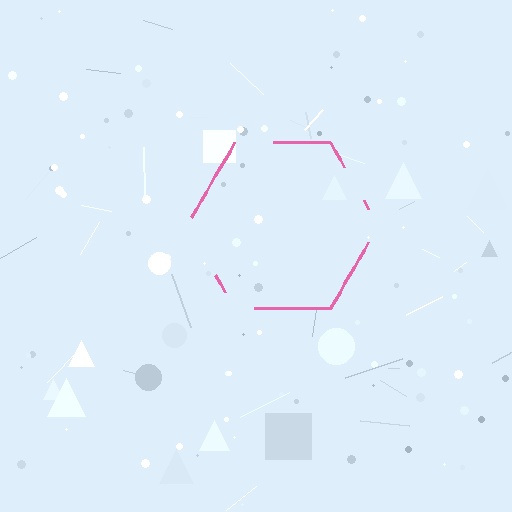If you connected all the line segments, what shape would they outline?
They would outline a hexagon.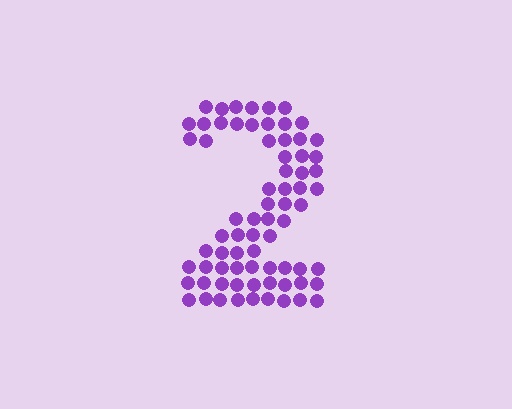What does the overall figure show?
The overall figure shows the digit 2.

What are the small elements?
The small elements are circles.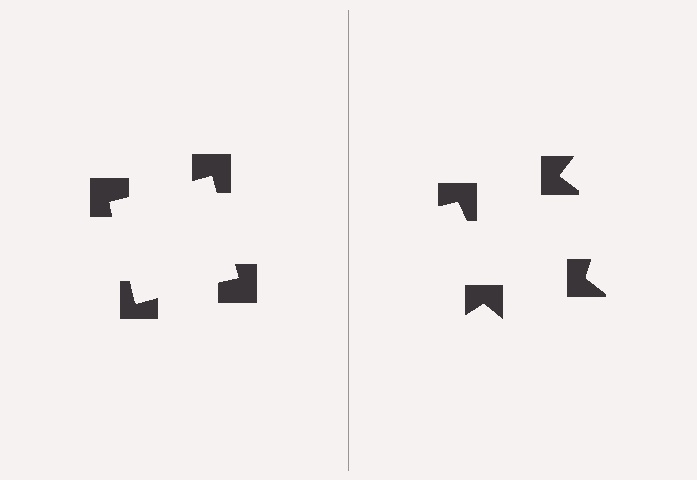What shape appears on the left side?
An illusory square.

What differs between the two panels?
The notched squares are positioned identically on both sides; only the wedge orientations differ. On the left they align to a square; on the right they are misaligned.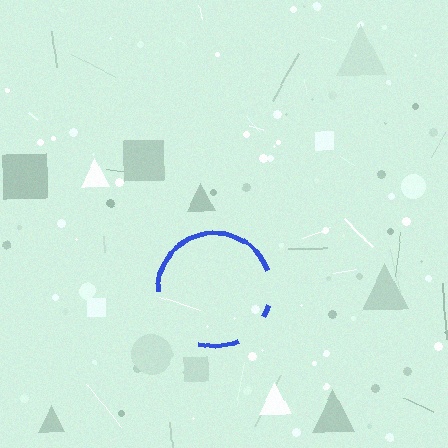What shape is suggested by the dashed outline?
The dashed outline suggests a circle.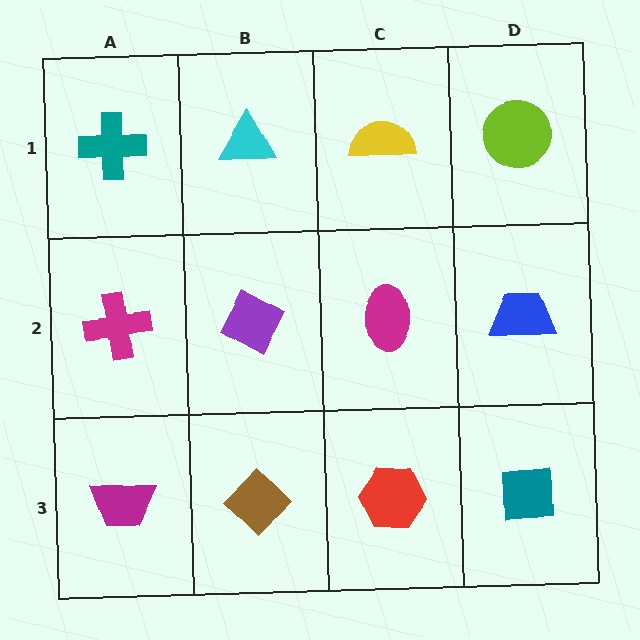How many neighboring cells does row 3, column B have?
3.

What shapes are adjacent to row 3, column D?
A blue trapezoid (row 2, column D), a red hexagon (row 3, column C).